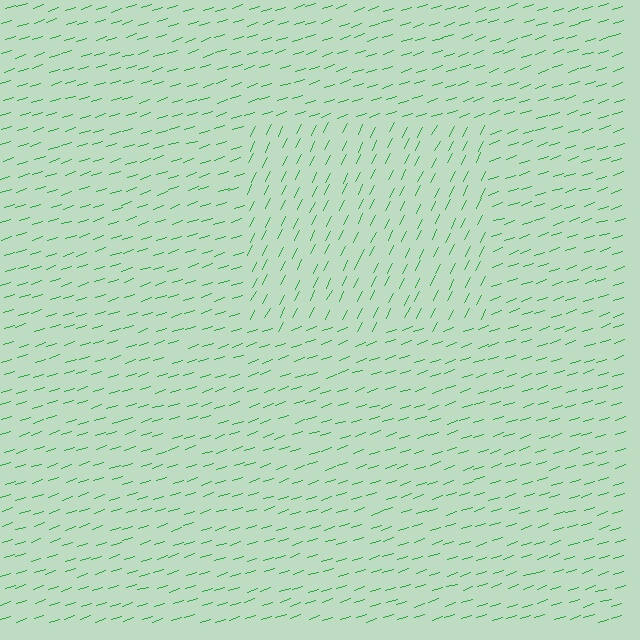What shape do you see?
I see a rectangle.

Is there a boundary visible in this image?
Yes, there is a texture boundary formed by a change in line orientation.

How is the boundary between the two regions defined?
The boundary is defined purely by a change in line orientation (approximately 45 degrees difference). All lines are the same color and thickness.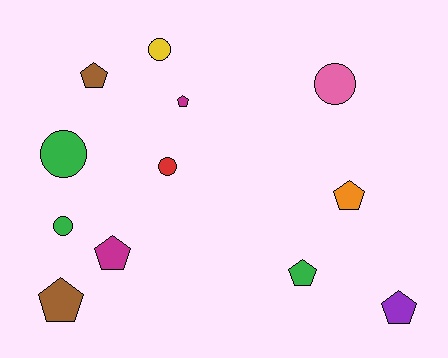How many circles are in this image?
There are 5 circles.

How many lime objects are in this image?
There are no lime objects.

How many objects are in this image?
There are 12 objects.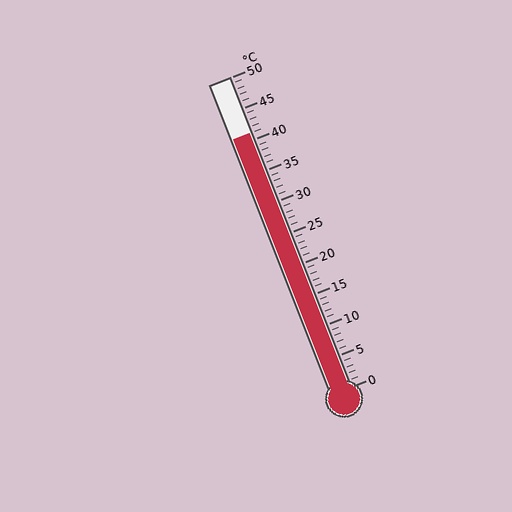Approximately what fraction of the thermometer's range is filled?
The thermometer is filled to approximately 80% of its range.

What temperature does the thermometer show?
The thermometer shows approximately 41°C.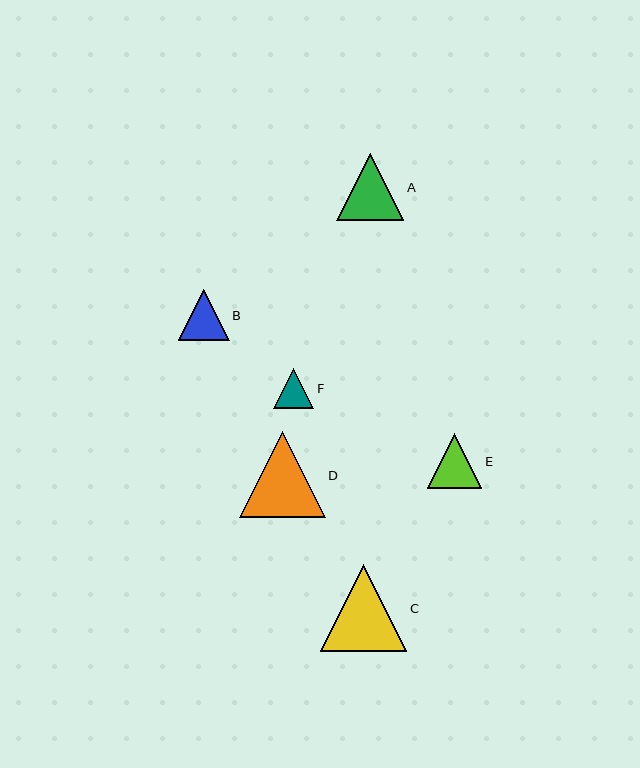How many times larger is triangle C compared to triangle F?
Triangle C is approximately 2.2 times the size of triangle F.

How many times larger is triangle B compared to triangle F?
Triangle B is approximately 1.3 times the size of triangle F.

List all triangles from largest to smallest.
From largest to smallest: C, D, A, E, B, F.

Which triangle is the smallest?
Triangle F is the smallest with a size of approximately 40 pixels.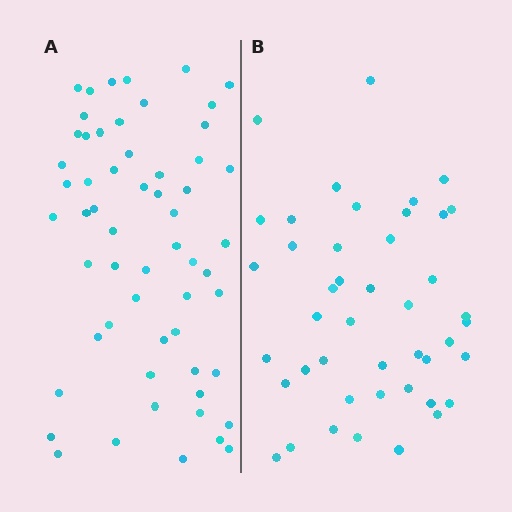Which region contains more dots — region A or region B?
Region A (the left region) has more dots.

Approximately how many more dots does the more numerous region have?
Region A has approximately 15 more dots than region B.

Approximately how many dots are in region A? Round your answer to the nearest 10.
About 60 dots. (The exact count is 58, which rounds to 60.)